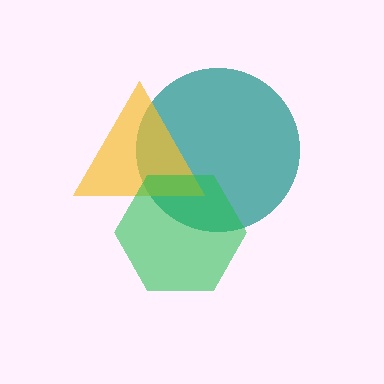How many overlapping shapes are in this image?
There are 3 overlapping shapes in the image.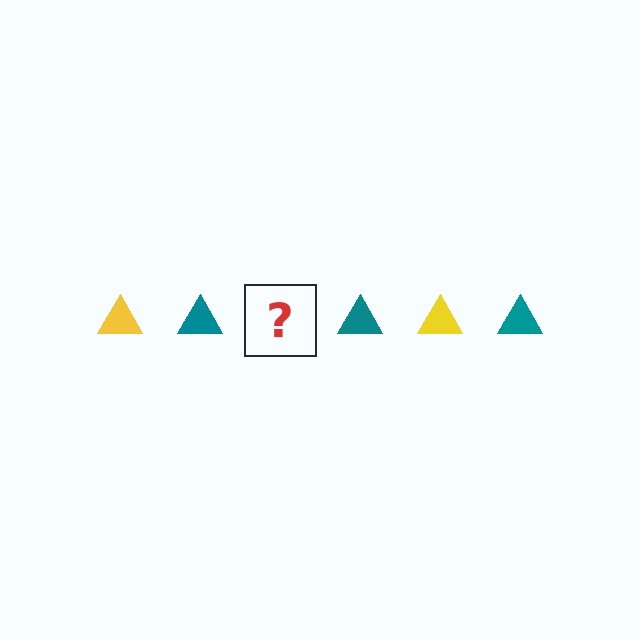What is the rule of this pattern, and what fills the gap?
The rule is that the pattern cycles through yellow, teal triangles. The gap should be filled with a yellow triangle.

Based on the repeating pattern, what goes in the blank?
The blank should be a yellow triangle.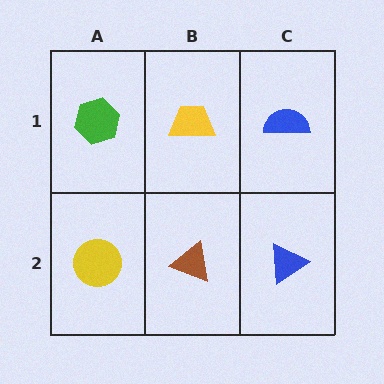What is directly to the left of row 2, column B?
A yellow circle.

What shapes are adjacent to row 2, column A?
A green hexagon (row 1, column A), a brown triangle (row 2, column B).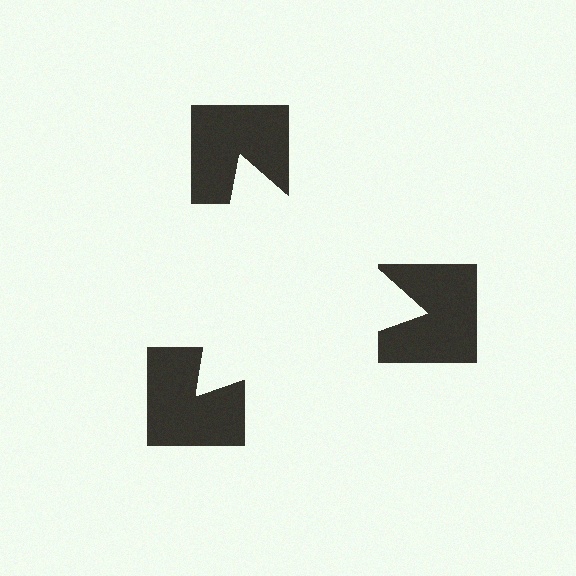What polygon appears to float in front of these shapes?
An illusory triangle — its edges are inferred from the aligned wedge cuts in the notched squares, not physically drawn.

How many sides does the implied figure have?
3 sides.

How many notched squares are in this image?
There are 3 — one at each vertex of the illusory triangle.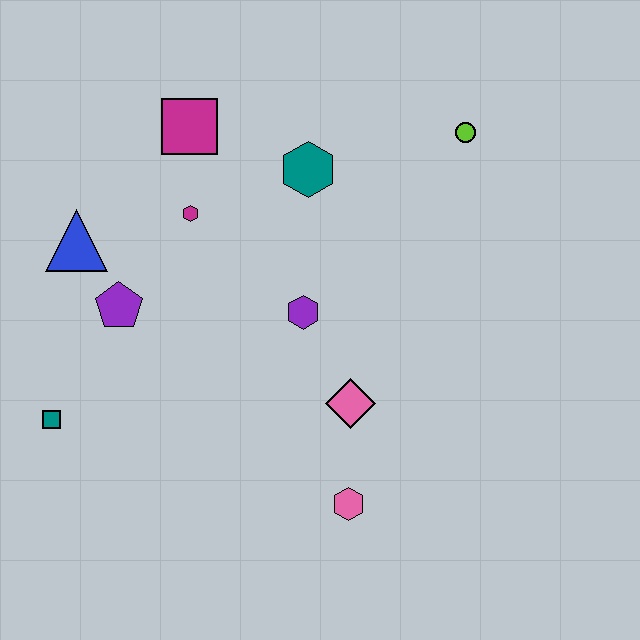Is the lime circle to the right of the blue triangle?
Yes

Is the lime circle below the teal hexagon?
No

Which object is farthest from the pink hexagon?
The magenta square is farthest from the pink hexagon.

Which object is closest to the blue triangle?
The purple pentagon is closest to the blue triangle.